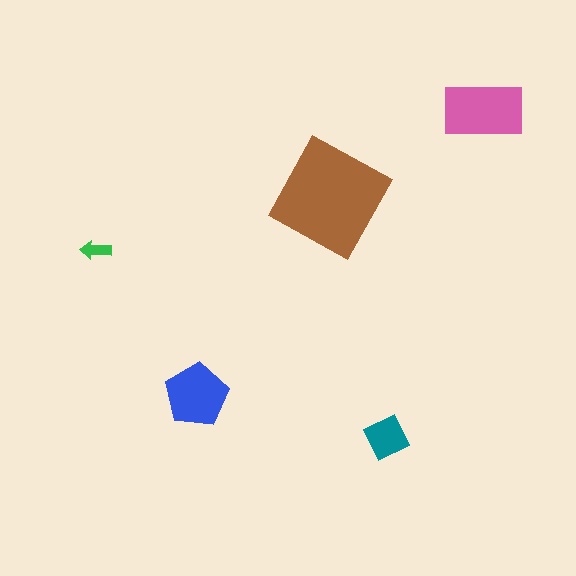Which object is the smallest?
The green arrow.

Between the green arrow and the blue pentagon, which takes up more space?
The blue pentagon.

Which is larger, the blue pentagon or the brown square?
The brown square.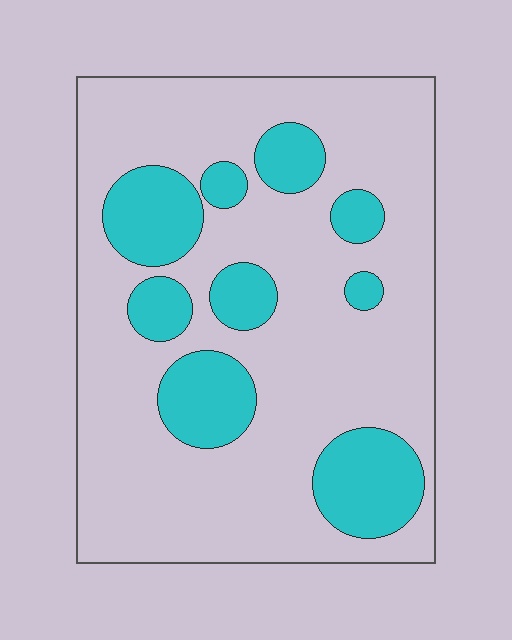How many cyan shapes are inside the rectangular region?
9.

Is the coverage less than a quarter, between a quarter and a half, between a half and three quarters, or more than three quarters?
Less than a quarter.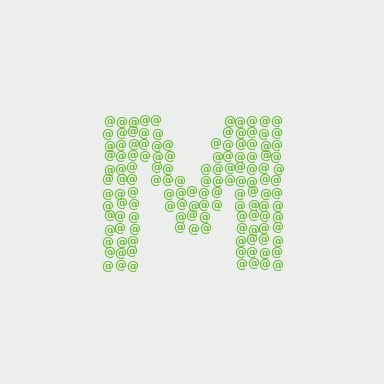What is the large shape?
The large shape is the letter M.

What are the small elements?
The small elements are at signs.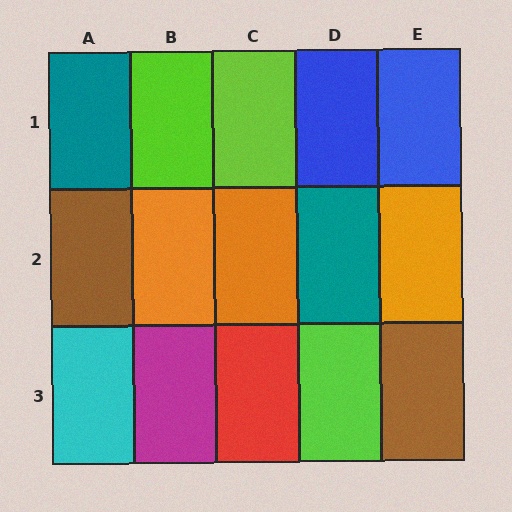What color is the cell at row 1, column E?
Blue.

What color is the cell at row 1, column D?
Blue.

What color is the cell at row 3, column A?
Cyan.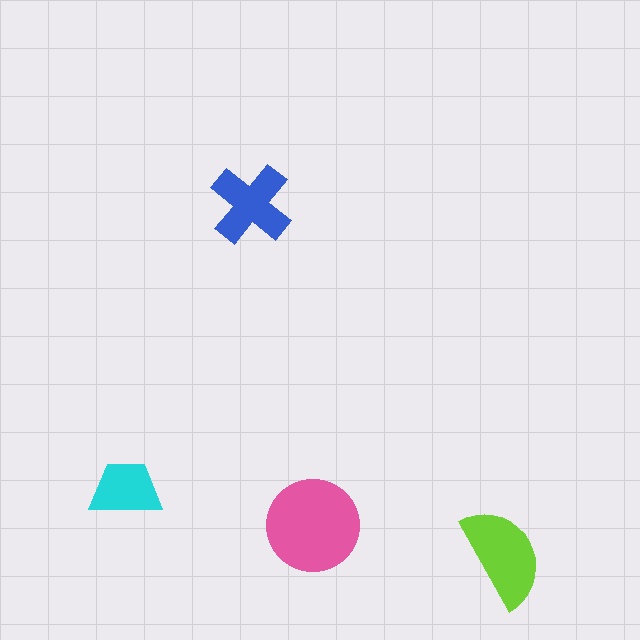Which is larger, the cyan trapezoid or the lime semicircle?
The lime semicircle.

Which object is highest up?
The blue cross is topmost.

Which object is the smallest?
The cyan trapezoid.